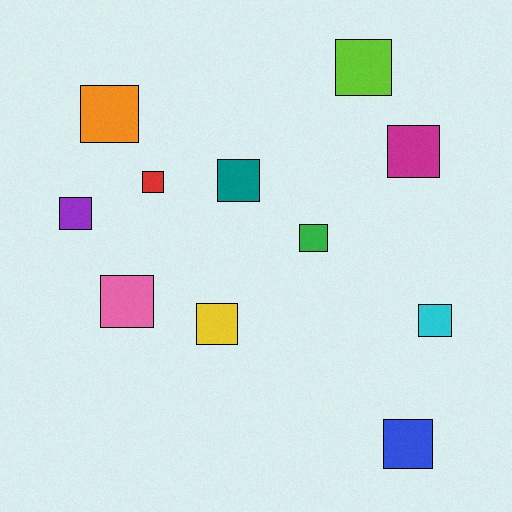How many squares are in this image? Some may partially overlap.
There are 11 squares.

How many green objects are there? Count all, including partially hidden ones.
There is 1 green object.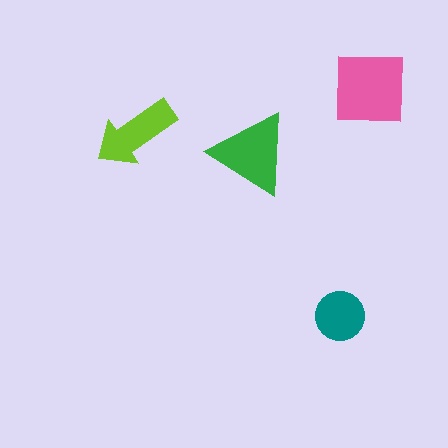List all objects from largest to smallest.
The pink square, the green triangle, the lime arrow, the teal circle.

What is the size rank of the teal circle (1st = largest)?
4th.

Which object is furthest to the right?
The pink square is rightmost.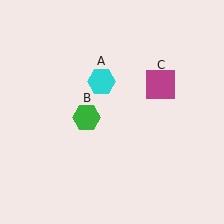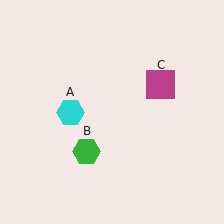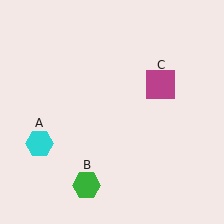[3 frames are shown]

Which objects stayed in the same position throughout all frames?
Magenta square (object C) remained stationary.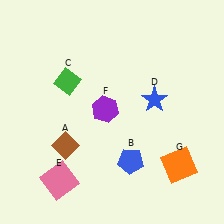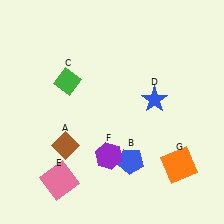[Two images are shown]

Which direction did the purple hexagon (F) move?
The purple hexagon (F) moved down.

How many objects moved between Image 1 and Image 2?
1 object moved between the two images.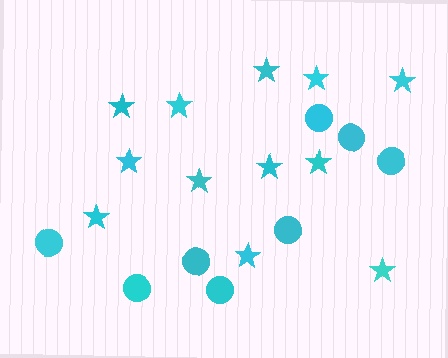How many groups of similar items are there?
There are 2 groups: one group of stars (12) and one group of circles (8).